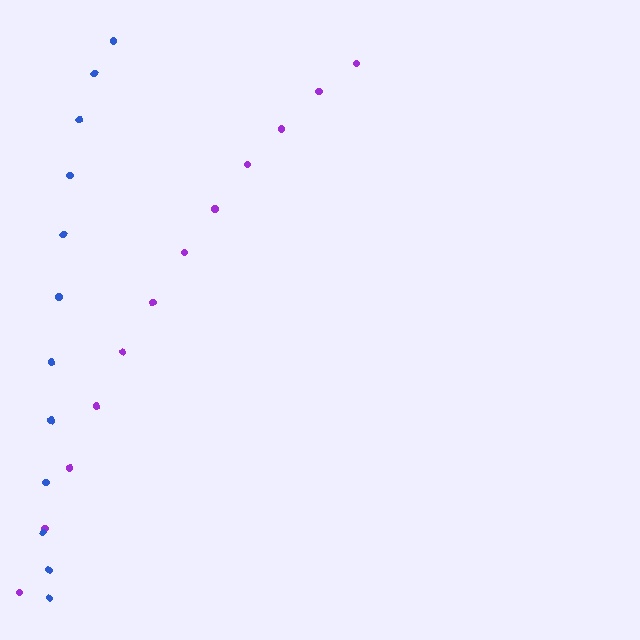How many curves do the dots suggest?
There are 2 distinct paths.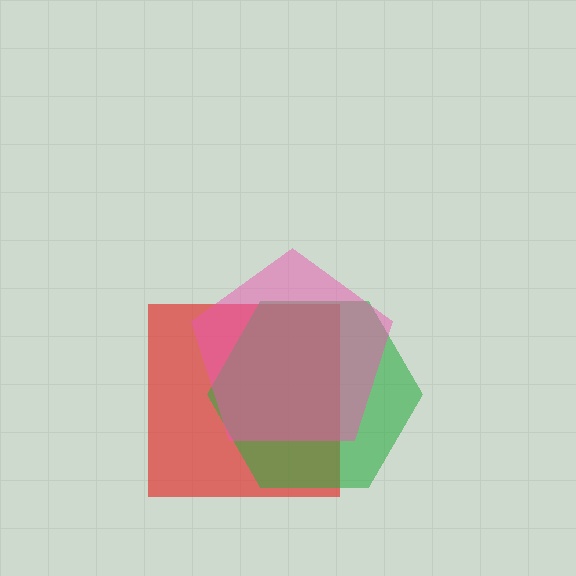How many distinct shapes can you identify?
There are 3 distinct shapes: a red square, a green hexagon, a pink pentagon.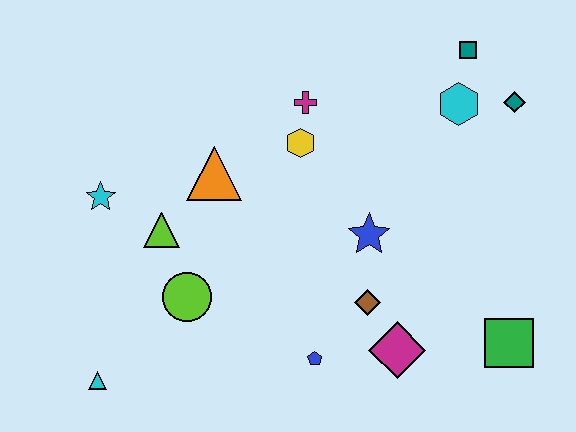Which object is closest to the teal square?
The cyan hexagon is closest to the teal square.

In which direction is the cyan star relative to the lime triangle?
The cyan star is to the left of the lime triangle.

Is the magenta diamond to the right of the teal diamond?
No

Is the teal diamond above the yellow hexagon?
Yes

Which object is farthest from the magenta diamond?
The cyan star is farthest from the magenta diamond.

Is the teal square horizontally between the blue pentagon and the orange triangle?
No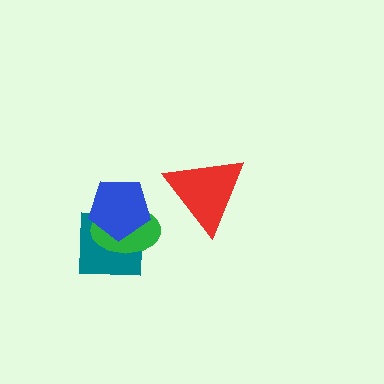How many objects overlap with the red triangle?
0 objects overlap with the red triangle.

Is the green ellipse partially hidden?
Yes, it is partially covered by another shape.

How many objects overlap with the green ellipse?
2 objects overlap with the green ellipse.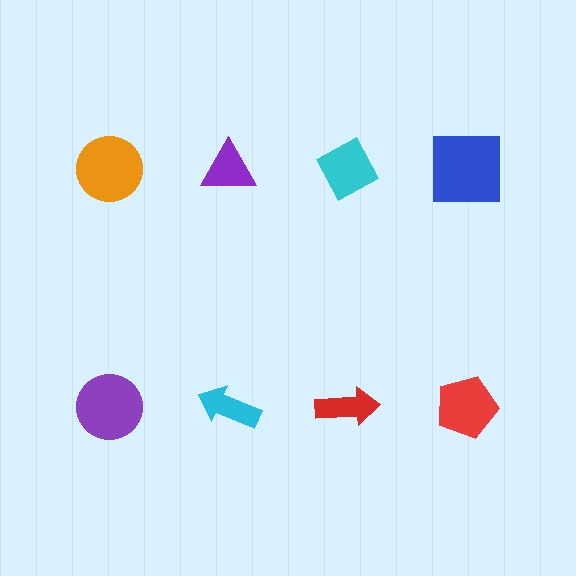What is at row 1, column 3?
A cyan diamond.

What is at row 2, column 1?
A purple circle.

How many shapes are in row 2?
4 shapes.